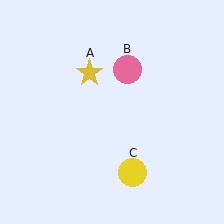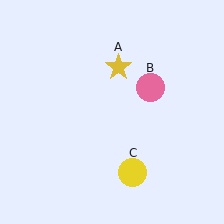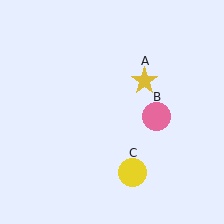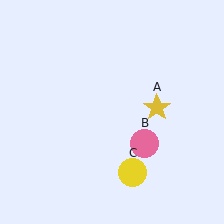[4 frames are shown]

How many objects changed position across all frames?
2 objects changed position: yellow star (object A), pink circle (object B).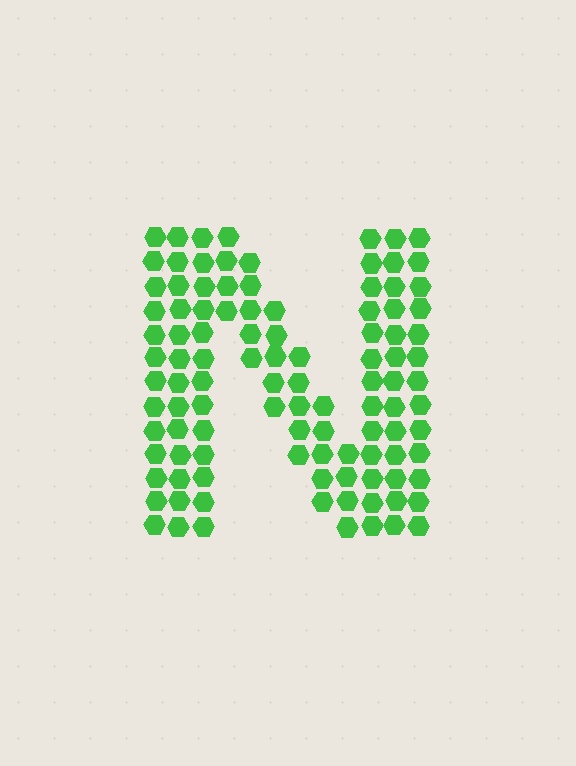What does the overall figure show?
The overall figure shows the letter N.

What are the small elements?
The small elements are hexagons.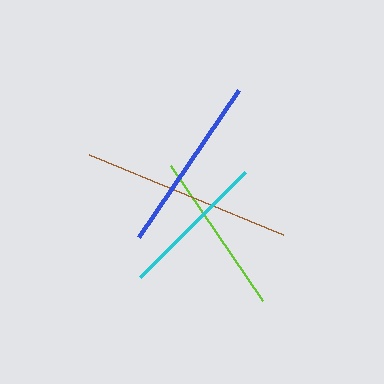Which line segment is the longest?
The brown line is the longest at approximately 210 pixels.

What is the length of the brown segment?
The brown segment is approximately 210 pixels long.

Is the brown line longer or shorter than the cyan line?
The brown line is longer than the cyan line.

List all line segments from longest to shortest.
From longest to shortest: brown, blue, lime, cyan.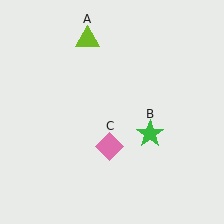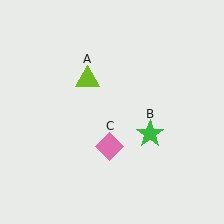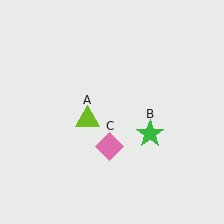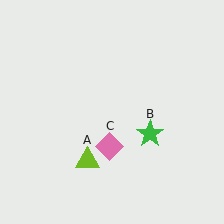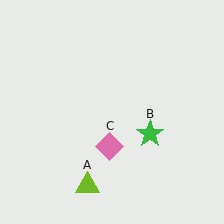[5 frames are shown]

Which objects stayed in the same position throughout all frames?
Green star (object B) and pink diamond (object C) remained stationary.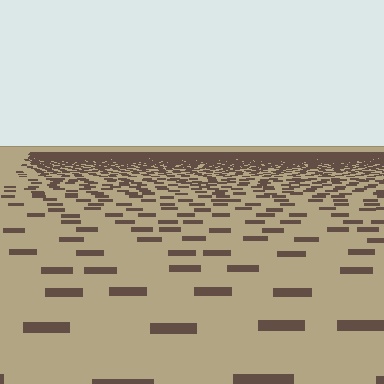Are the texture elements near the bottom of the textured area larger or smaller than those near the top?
Larger. Near the bottom, elements are closer to the viewer and appear at a bigger on-screen size.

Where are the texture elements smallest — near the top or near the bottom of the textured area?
Near the top.